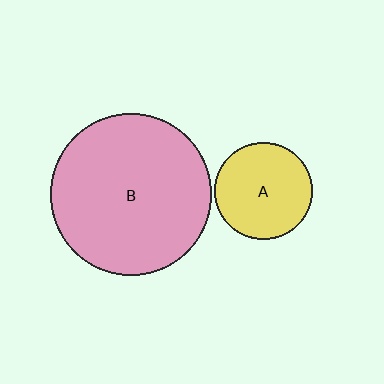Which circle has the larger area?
Circle B (pink).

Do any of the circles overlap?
No, none of the circles overlap.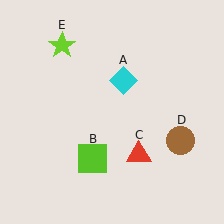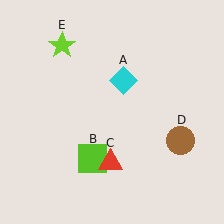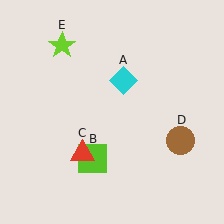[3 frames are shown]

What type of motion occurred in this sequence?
The red triangle (object C) rotated clockwise around the center of the scene.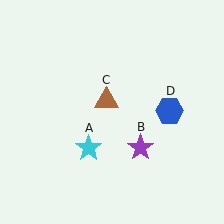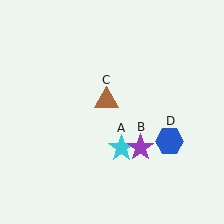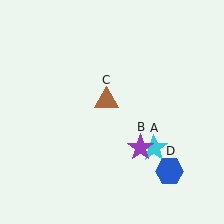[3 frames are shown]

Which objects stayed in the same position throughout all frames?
Purple star (object B) and brown triangle (object C) remained stationary.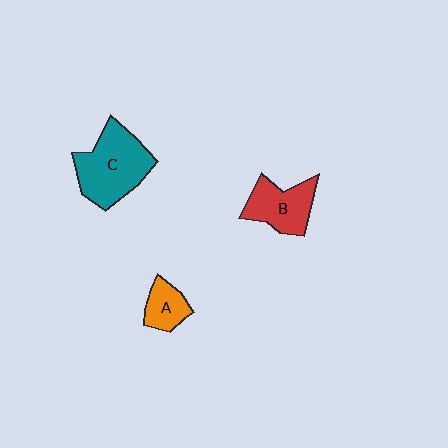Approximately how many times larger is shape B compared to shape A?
Approximately 1.7 times.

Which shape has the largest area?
Shape C (teal).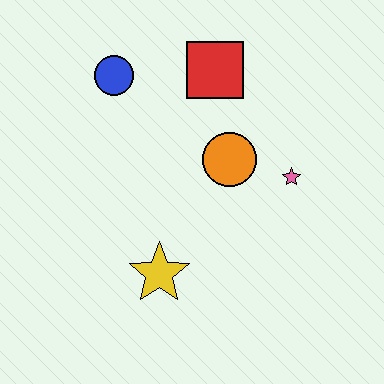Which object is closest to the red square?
The orange circle is closest to the red square.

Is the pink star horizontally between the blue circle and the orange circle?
No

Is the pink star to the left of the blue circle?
No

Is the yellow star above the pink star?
No